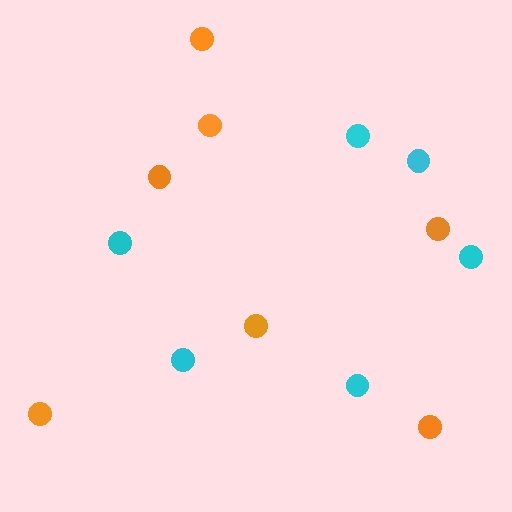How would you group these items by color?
There are 2 groups: one group of cyan circles (6) and one group of orange circles (7).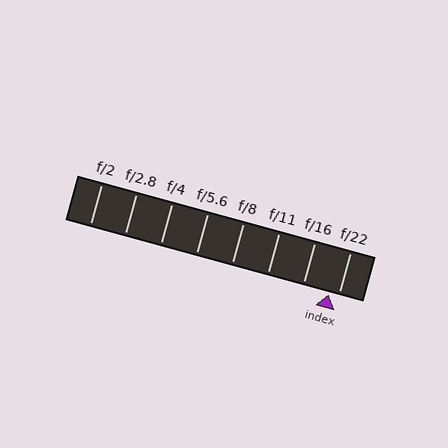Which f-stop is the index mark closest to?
The index mark is closest to f/22.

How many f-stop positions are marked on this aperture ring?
There are 8 f-stop positions marked.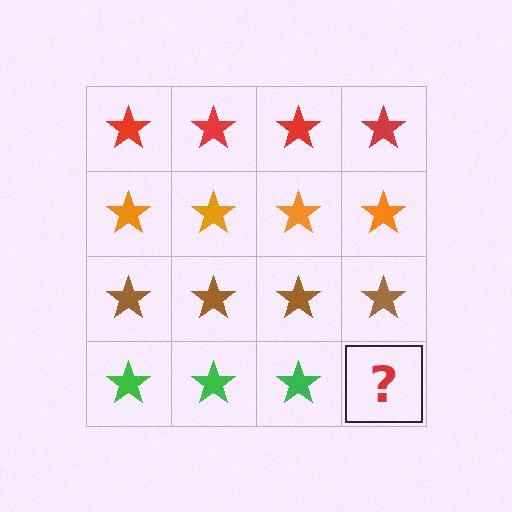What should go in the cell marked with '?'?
The missing cell should contain a green star.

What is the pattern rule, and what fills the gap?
The rule is that each row has a consistent color. The gap should be filled with a green star.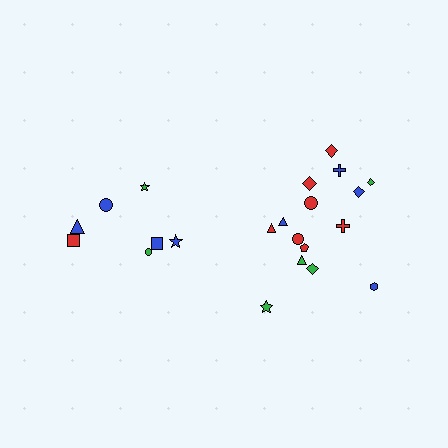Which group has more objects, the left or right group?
The right group.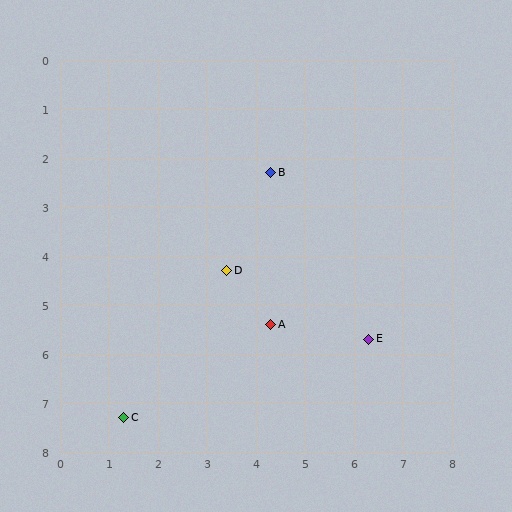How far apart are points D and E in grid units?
Points D and E are about 3.2 grid units apart.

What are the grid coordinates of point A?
Point A is at approximately (4.3, 5.4).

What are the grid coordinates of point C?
Point C is at approximately (1.3, 7.3).